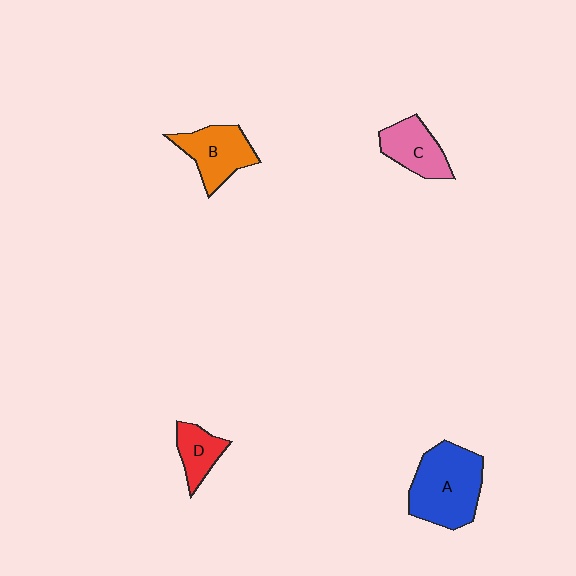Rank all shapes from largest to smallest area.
From largest to smallest: A (blue), B (orange), C (pink), D (red).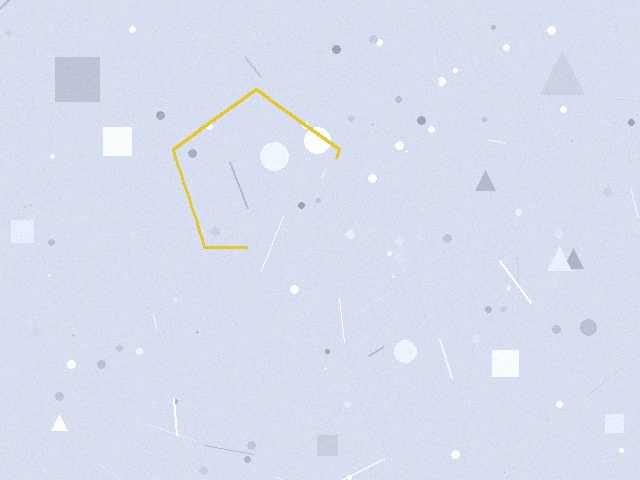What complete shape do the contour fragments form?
The contour fragments form a pentagon.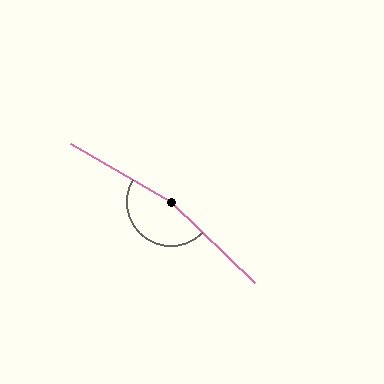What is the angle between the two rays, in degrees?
Approximately 167 degrees.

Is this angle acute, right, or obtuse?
It is obtuse.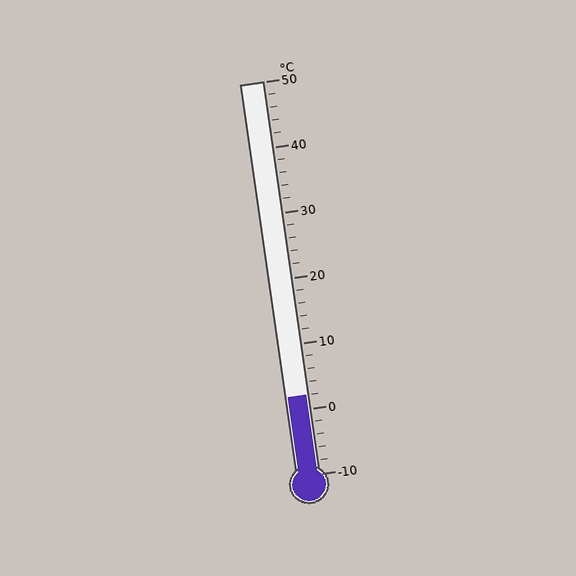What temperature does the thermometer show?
The thermometer shows approximately 2°C.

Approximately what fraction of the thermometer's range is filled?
The thermometer is filled to approximately 20% of its range.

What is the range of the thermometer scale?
The thermometer scale ranges from -10°C to 50°C.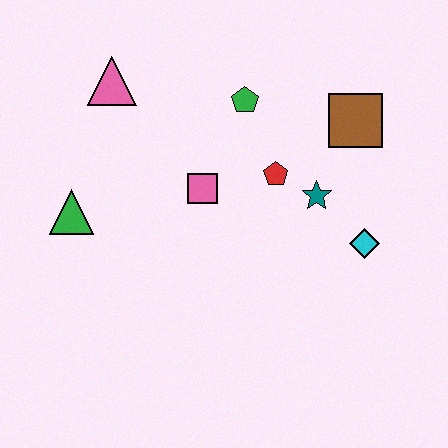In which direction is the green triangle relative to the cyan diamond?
The green triangle is to the left of the cyan diamond.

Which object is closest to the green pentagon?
The red pentagon is closest to the green pentagon.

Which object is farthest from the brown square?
The green triangle is farthest from the brown square.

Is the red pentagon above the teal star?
Yes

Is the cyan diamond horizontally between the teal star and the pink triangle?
No